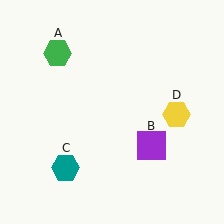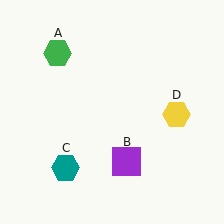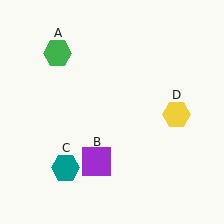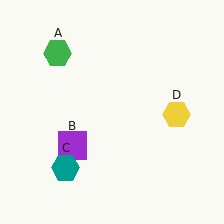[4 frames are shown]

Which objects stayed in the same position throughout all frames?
Green hexagon (object A) and teal hexagon (object C) and yellow hexagon (object D) remained stationary.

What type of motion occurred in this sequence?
The purple square (object B) rotated clockwise around the center of the scene.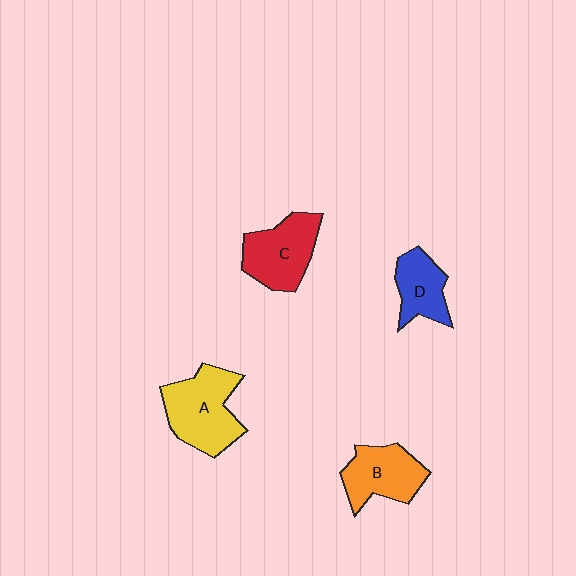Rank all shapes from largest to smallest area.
From largest to smallest: A (yellow), C (red), B (orange), D (blue).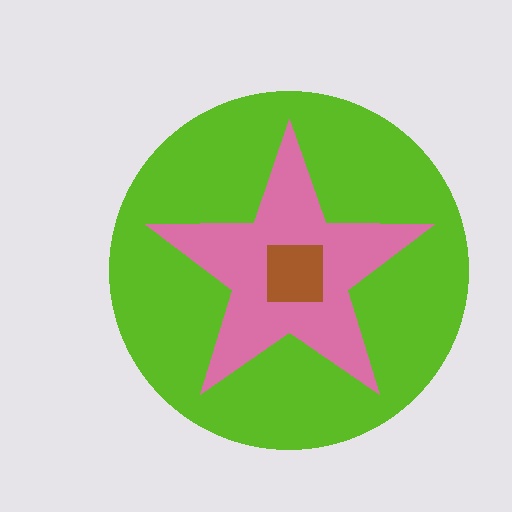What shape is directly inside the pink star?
The brown square.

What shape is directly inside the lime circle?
The pink star.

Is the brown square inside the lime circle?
Yes.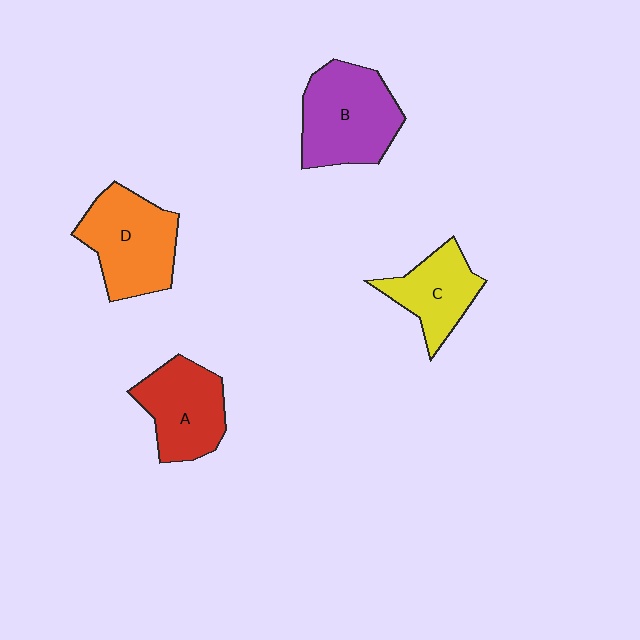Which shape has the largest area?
Shape B (purple).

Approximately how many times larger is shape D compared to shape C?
Approximately 1.4 times.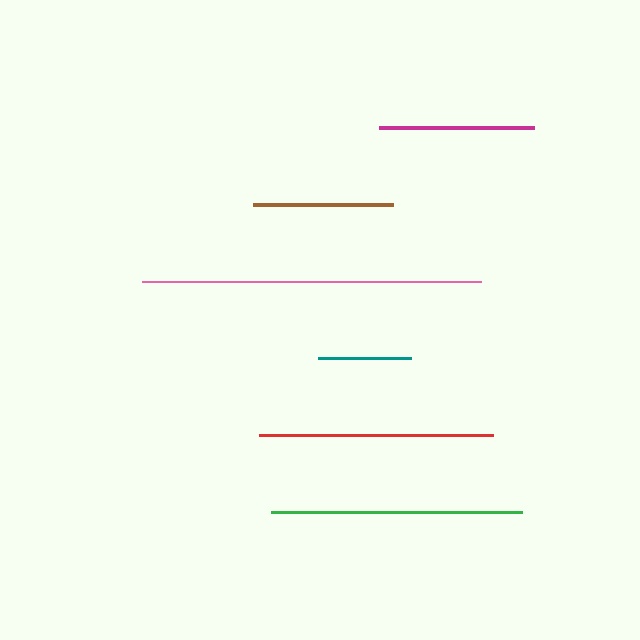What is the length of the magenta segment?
The magenta segment is approximately 155 pixels long.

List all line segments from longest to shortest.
From longest to shortest: pink, green, red, magenta, brown, teal.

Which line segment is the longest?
The pink line is the longest at approximately 339 pixels.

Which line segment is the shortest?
The teal line is the shortest at approximately 94 pixels.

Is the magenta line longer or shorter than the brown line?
The magenta line is longer than the brown line.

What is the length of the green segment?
The green segment is approximately 250 pixels long.